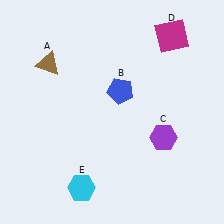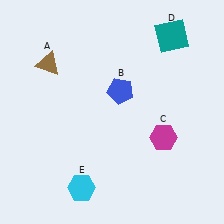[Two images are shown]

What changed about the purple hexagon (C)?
In Image 1, C is purple. In Image 2, it changed to magenta.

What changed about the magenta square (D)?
In Image 1, D is magenta. In Image 2, it changed to teal.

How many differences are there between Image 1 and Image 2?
There are 2 differences between the two images.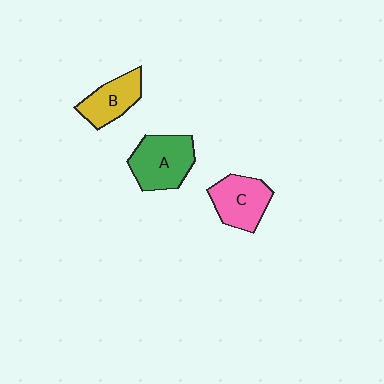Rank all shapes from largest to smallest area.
From largest to smallest: A (green), C (pink), B (yellow).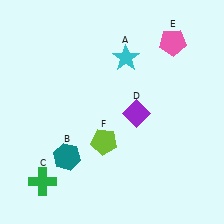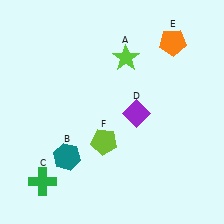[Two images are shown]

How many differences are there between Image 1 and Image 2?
There are 2 differences between the two images.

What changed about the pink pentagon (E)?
In Image 1, E is pink. In Image 2, it changed to orange.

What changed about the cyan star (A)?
In Image 1, A is cyan. In Image 2, it changed to lime.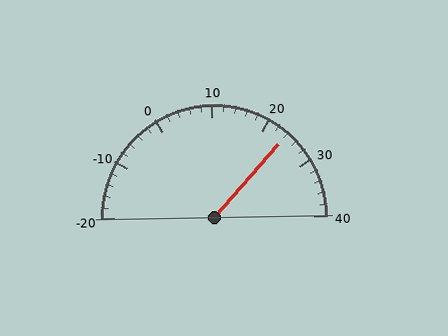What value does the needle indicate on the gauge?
The needle indicates approximately 24.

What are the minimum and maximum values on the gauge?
The gauge ranges from -20 to 40.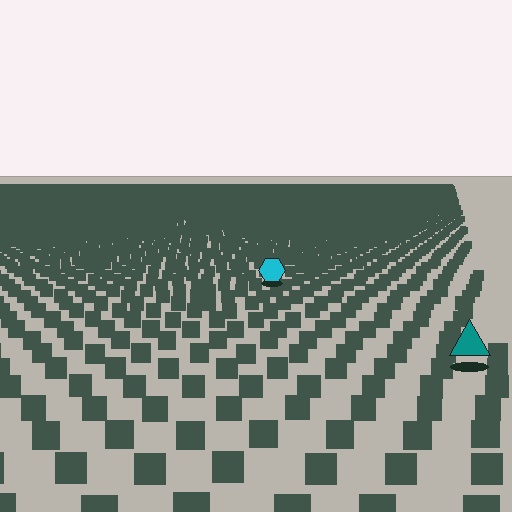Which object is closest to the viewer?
The teal triangle is closest. The texture marks near it are larger and more spread out.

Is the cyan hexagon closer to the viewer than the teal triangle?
No. The teal triangle is closer — you can tell from the texture gradient: the ground texture is coarser near it.